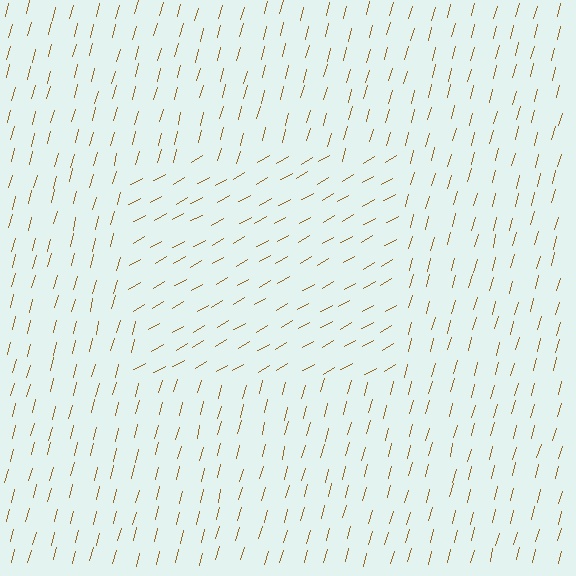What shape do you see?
I see a rectangle.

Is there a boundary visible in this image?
Yes, there is a texture boundary formed by a change in line orientation.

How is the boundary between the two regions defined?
The boundary is defined purely by a change in line orientation (approximately 45 degrees difference). All lines are the same color and thickness.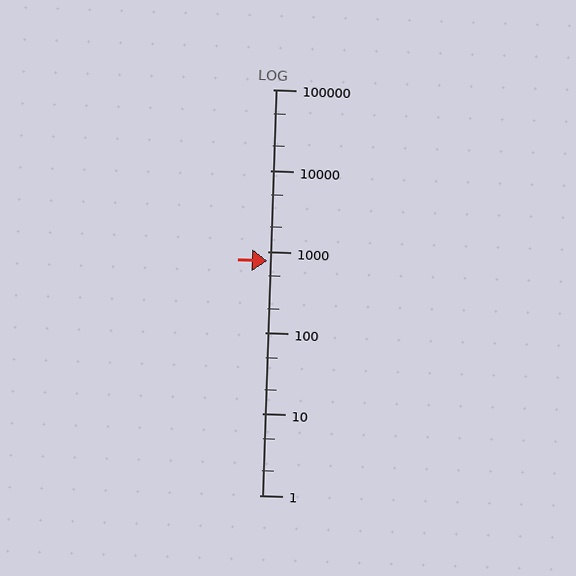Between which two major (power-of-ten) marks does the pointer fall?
The pointer is between 100 and 1000.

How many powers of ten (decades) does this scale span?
The scale spans 5 decades, from 1 to 100000.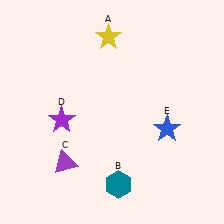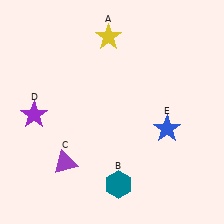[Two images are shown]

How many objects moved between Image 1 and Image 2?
1 object moved between the two images.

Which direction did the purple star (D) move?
The purple star (D) moved left.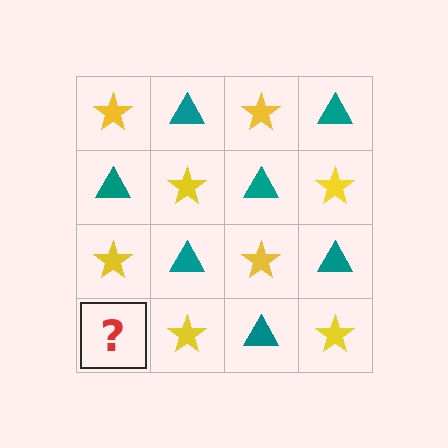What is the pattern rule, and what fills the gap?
The rule is that it alternates yellow star and teal triangle in a checkerboard pattern. The gap should be filled with a teal triangle.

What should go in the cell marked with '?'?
The missing cell should contain a teal triangle.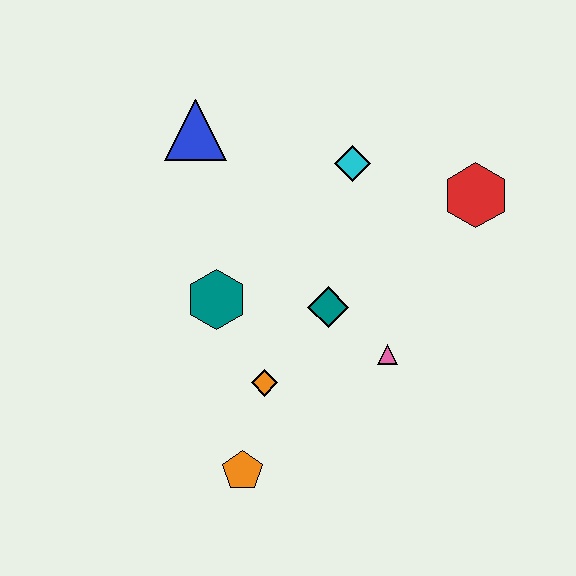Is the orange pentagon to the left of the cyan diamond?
Yes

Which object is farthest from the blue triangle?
The orange pentagon is farthest from the blue triangle.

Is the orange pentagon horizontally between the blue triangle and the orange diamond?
Yes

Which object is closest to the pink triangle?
The teal diamond is closest to the pink triangle.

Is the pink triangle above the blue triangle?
No